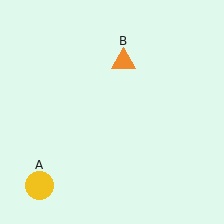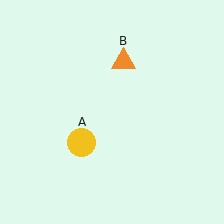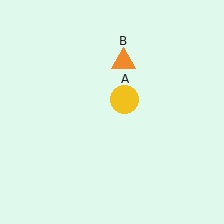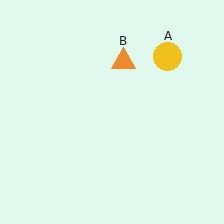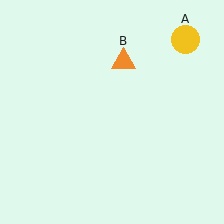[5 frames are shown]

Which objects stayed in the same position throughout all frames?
Orange triangle (object B) remained stationary.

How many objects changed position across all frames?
1 object changed position: yellow circle (object A).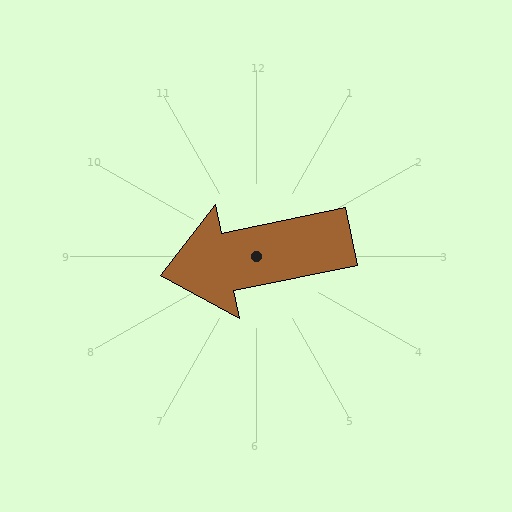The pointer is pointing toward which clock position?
Roughly 9 o'clock.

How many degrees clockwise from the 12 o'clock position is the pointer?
Approximately 258 degrees.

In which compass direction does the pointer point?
West.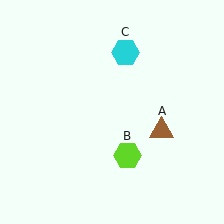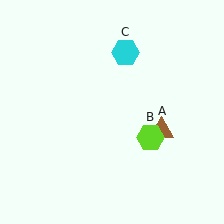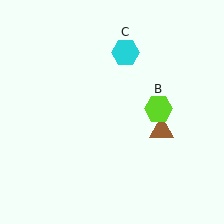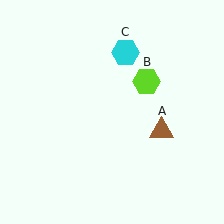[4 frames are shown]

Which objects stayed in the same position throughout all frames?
Brown triangle (object A) and cyan hexagon (object C) remained stationary.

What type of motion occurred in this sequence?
The lime hexagon (object B) rotated counterclockwise around the center of the scene.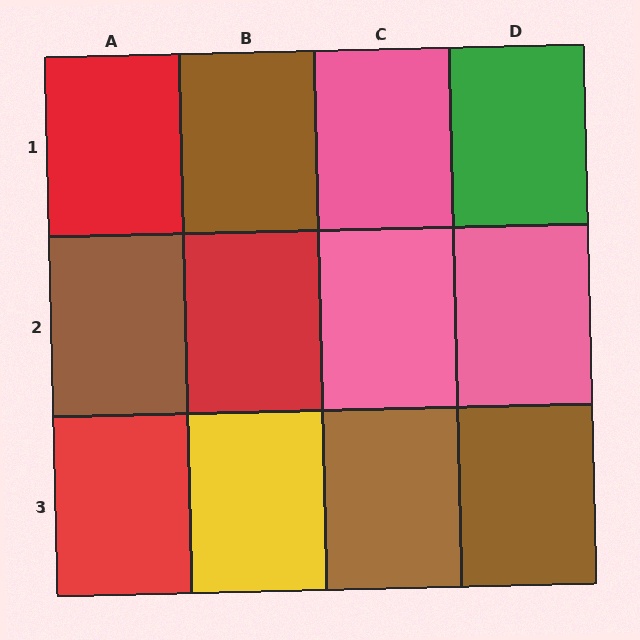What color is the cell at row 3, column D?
Brown.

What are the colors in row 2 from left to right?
Brown, red, pink, pink.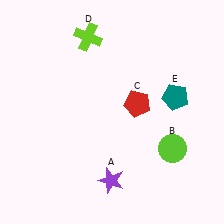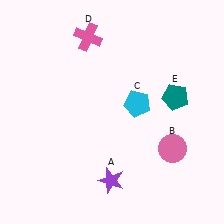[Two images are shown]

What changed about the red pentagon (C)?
In Image 1, C is red. In Image 2, it changed to cyan.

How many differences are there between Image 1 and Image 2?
There are 3 differences between the two images.